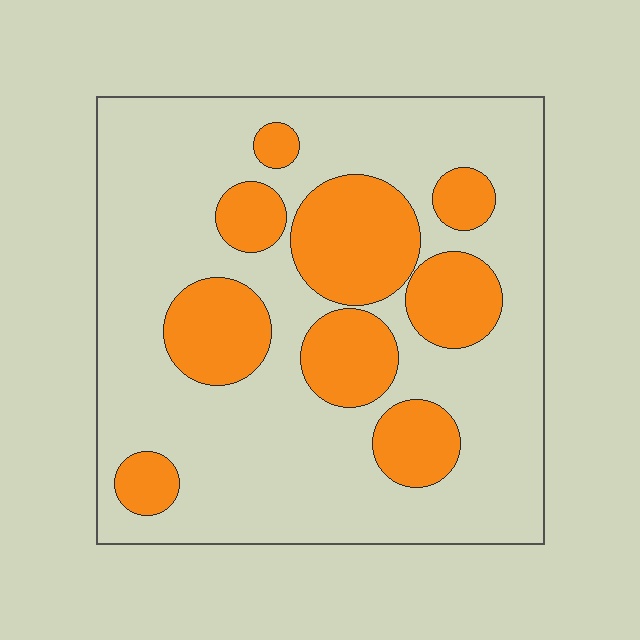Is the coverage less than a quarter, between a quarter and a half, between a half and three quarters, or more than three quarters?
Between a quarter and a half.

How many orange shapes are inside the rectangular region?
9.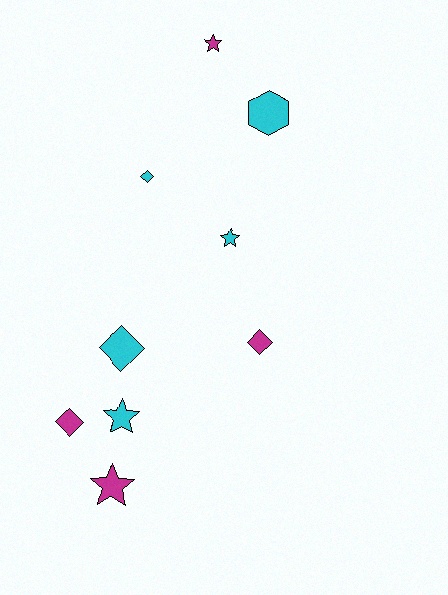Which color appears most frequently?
Cyan, with 5 objects.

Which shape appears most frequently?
Diamond, with 4 objects.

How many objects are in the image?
There are 9 objects.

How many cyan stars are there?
There are 2 cyan stars.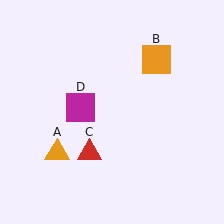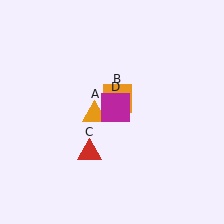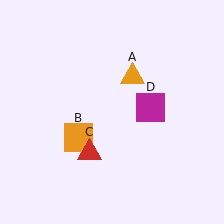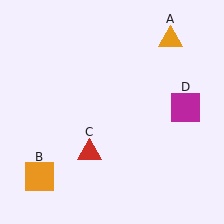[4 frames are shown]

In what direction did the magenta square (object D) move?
The magenta square (object D) moved right.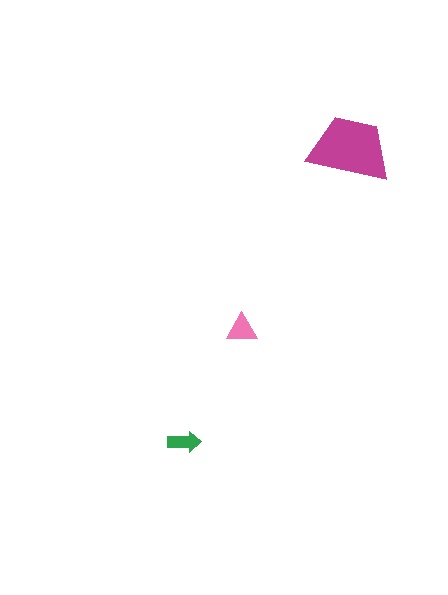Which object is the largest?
The magenta trapezoid.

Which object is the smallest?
The green arrow.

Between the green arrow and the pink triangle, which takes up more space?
The pink triangle.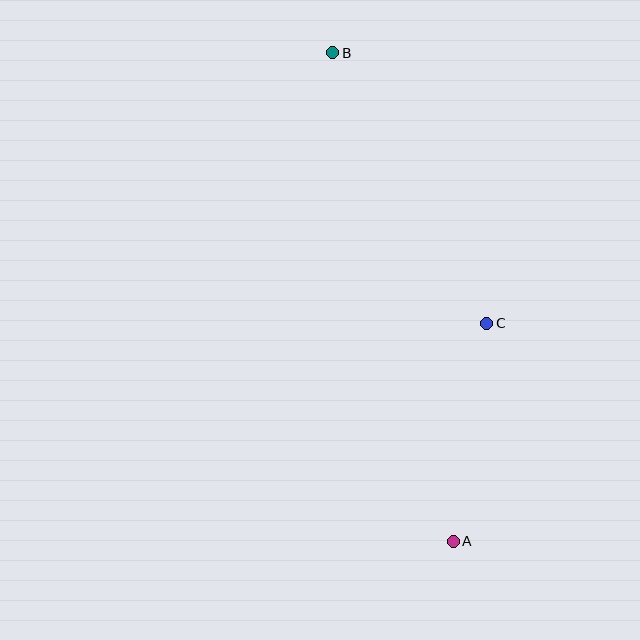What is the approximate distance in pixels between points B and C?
The distance between B and C is approximately 311 pixels.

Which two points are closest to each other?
Points A and C are closest to each other.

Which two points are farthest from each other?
Points A and B are farthest from each other.